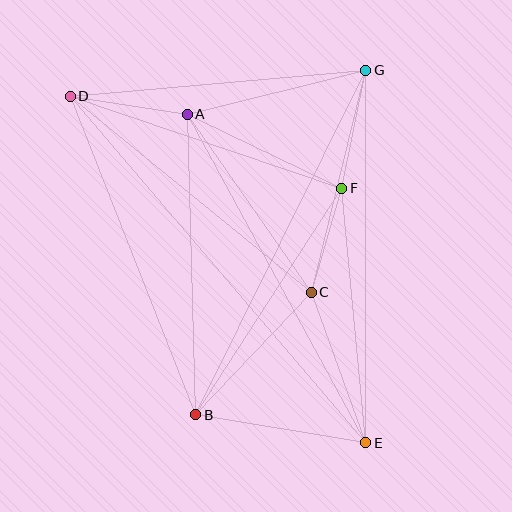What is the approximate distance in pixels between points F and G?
The distance between F and G is approximately 121 pixels.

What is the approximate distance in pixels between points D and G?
The distance between D and G is approximately 296 pixels.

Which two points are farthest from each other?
Points D and E are farthest from each other.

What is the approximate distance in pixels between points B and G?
The distance between B and G is approximately 384 pixels.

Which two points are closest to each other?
Points C and F are closest to each other.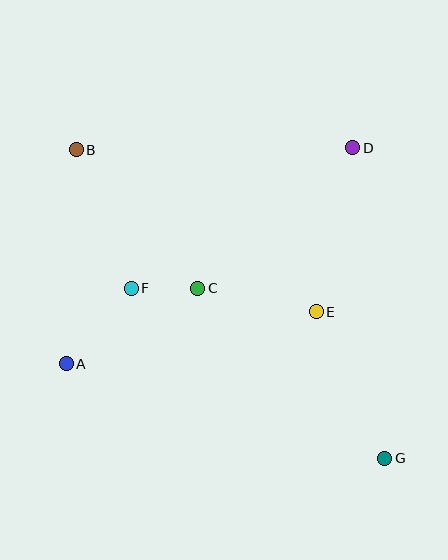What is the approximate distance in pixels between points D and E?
The distance between D and E is approximately 168 pixels.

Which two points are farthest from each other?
Points B and G are farthest from each other.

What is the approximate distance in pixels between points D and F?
The distance between D and F is approximately 262 pixels.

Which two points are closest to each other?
Points C and F are closest to each other.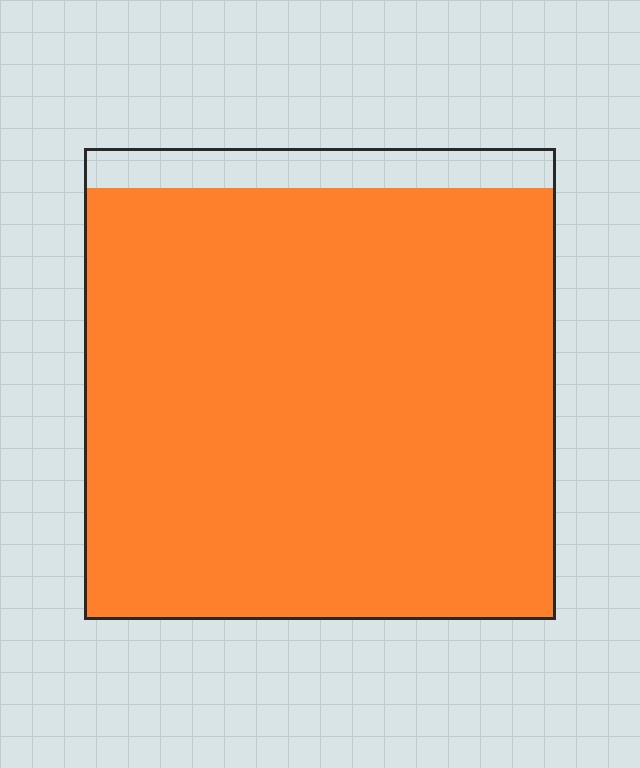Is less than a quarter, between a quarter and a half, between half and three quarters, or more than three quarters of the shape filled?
More than three quarters.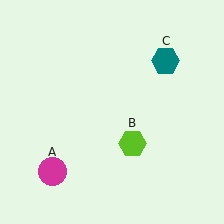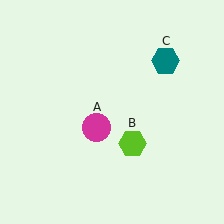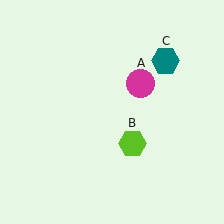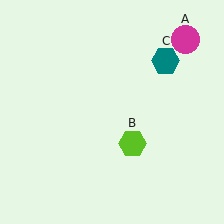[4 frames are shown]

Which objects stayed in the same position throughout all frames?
Lime hexagon (object B) and teal hexagon (object C) remained stationary.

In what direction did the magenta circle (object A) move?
The magenta circle (object A) moved up and to the right.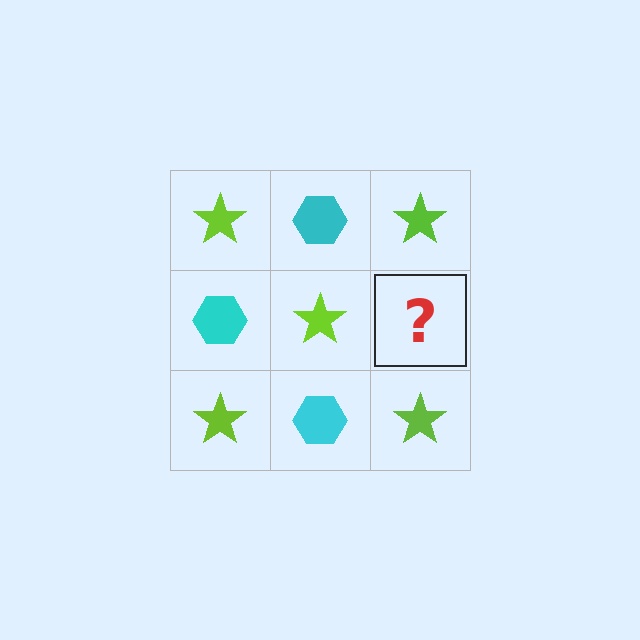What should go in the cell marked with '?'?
The missing cell should contain a cyan hexagon.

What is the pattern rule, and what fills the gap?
The rule is that it alternates lime star and cyan hexagon in a checkerboard pattern. The gap should be filled with a cyan hexagon.